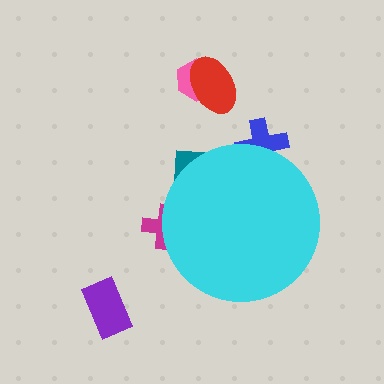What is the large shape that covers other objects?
A cyan circle.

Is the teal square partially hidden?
Yes, the teal square is partially hidden behind the cyan circle.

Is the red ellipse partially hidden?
No, the red ellipse is fully visible.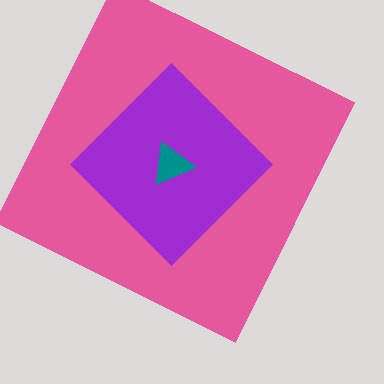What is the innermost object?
The teal triangle.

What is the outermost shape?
The pink square.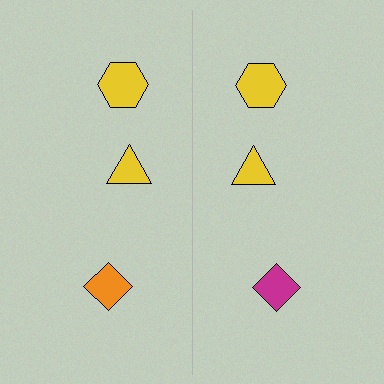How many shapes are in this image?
There are 6 shapes in this image.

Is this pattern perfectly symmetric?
No, the pattern is not perfectly symmetric. The magenta diamond on the right side breaks the symmetry — its mirror counterpart is orange.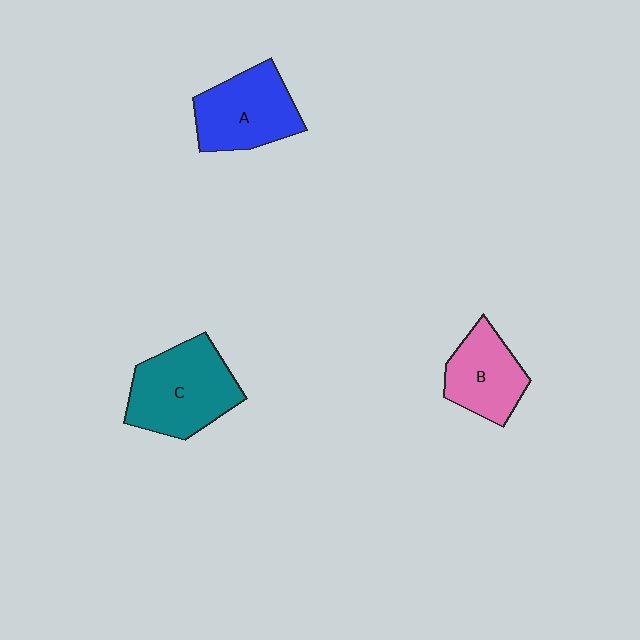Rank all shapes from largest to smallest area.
From largest to smallest: C (teal), A (blue), B (pink).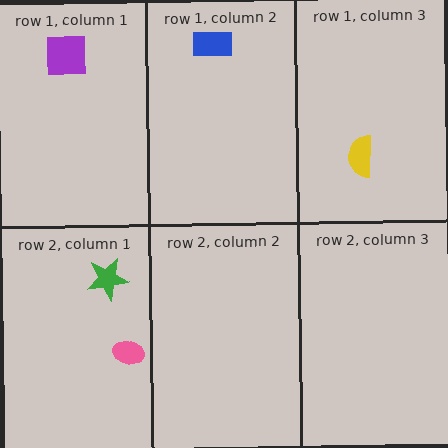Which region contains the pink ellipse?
The row 2, column 1 region.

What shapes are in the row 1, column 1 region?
The purple square.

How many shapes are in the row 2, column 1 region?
2.